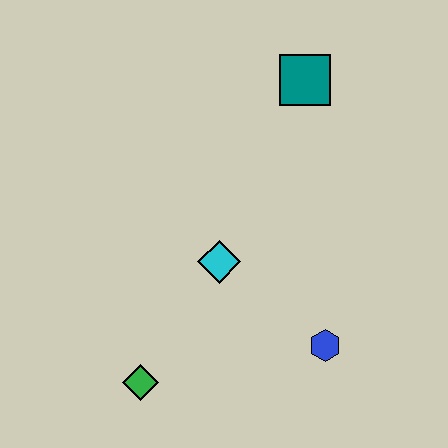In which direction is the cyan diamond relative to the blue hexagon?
The cyan diamond is to the left of the blue hexagon.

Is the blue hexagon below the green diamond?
No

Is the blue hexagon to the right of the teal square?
Yes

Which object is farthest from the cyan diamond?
The teal square is farthest from the cyan diamond.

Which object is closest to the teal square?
The cyan diamond is closest to the teal square.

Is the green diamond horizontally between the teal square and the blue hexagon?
No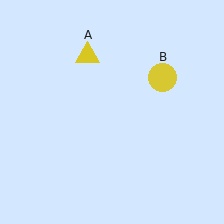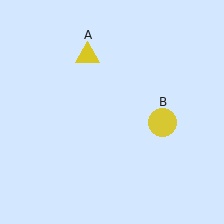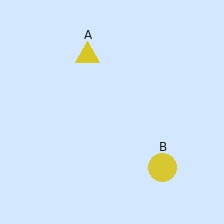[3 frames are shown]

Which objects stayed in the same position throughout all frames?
Yellow triangle (object A) remained stationary.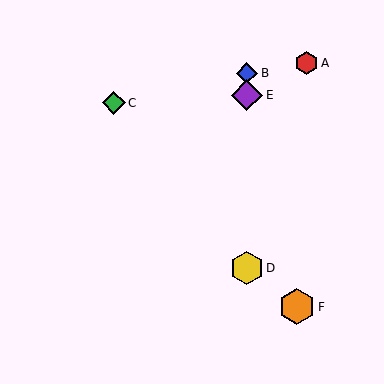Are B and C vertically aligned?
No, B is at x≈247 and C is at x≈114.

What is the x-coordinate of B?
Object B is at x≈247.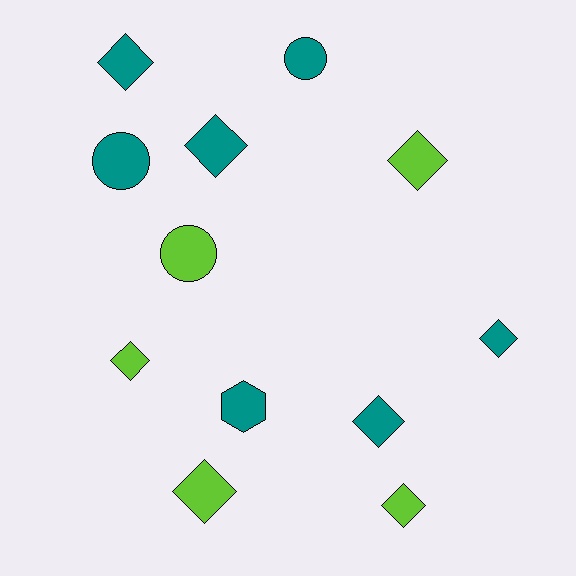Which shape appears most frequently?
Diamond, with 8 objects.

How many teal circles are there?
There are 2 teal circles.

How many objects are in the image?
There are 12 objects.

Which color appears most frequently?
Teal, with 7 objects.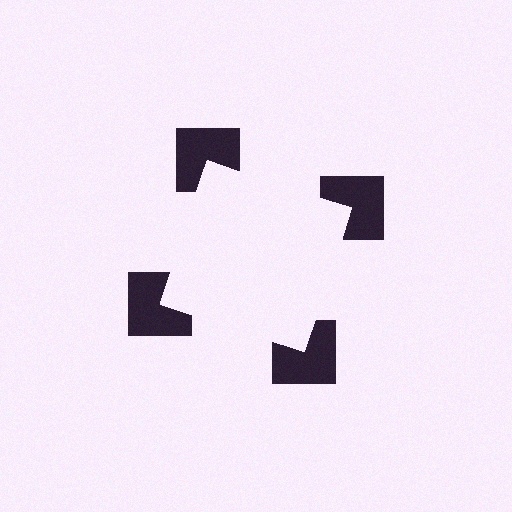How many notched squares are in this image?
There are 4 — one at each vertex of the illusory square.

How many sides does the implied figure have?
4 sides.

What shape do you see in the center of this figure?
An illusory square — its edges are inferred from the aligned wedge cuts in the notched squares, not physically drawn.